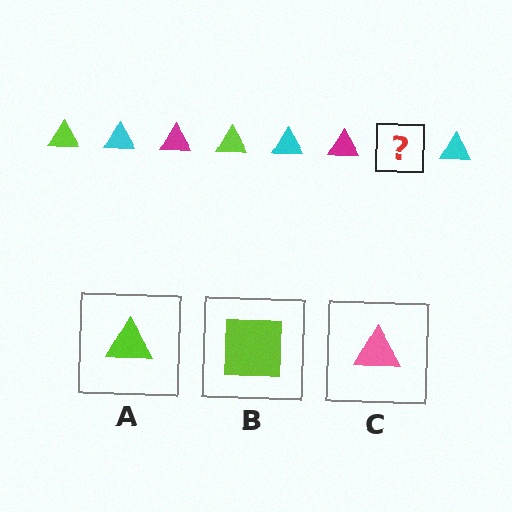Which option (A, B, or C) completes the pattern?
A.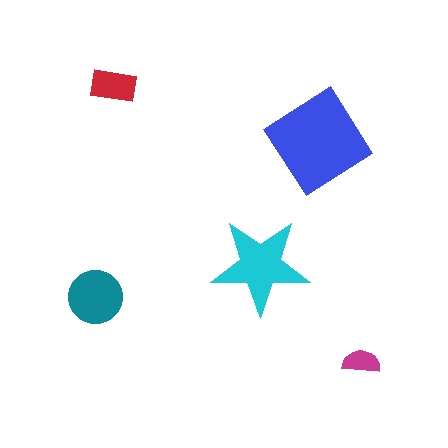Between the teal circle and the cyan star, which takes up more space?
The cyan star.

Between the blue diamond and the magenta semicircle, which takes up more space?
The blue diamond.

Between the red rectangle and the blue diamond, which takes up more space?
The blue diamond.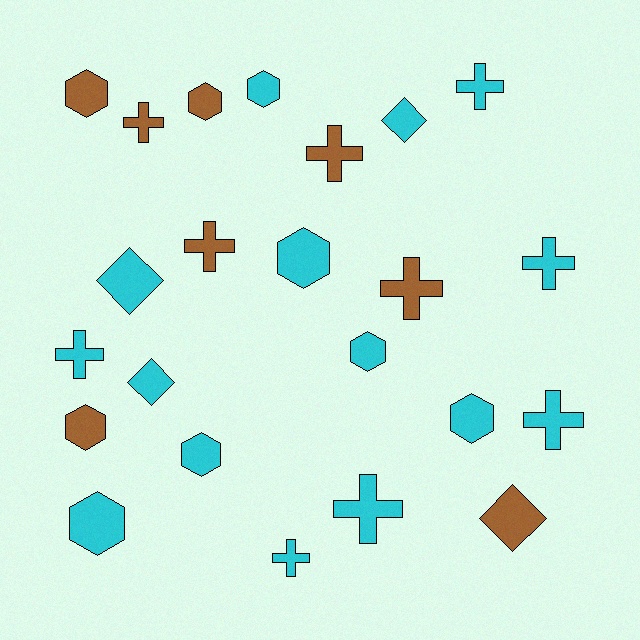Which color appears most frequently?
Cyan, with 15 objects.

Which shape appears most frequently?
Cross, with 10 objects.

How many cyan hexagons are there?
There are 6 cyan hexagons.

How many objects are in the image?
There are 23 objects.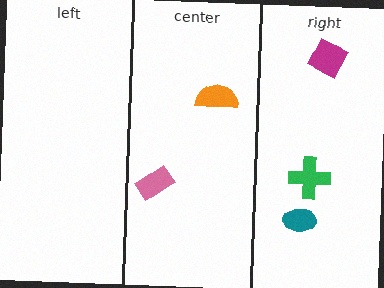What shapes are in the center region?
The orange semicircle, the pink rectangle.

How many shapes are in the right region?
3.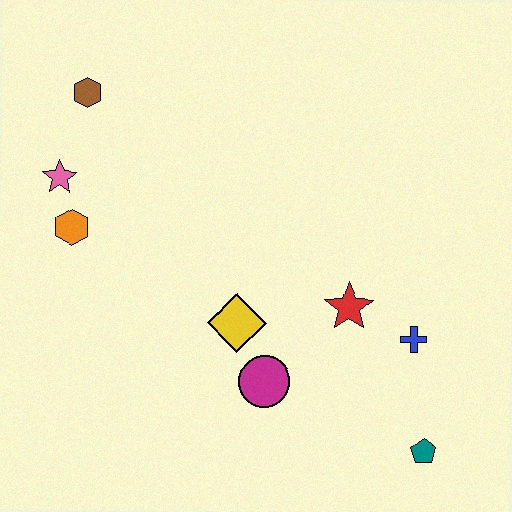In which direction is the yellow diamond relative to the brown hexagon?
The yellow diamond is below the brown hexagon.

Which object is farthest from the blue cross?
The brown hexagon is farthest from the blue cross.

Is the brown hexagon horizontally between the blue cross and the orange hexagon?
Yes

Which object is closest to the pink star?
The orange hexagon is closest to the pink star.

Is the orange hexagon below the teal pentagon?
No